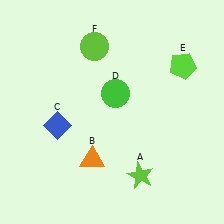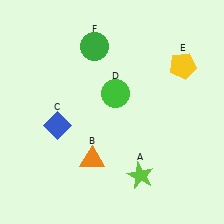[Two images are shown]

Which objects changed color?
E changed from lime to yellow. F changed from lime to green.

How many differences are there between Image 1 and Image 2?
There are 2 differences between the two images.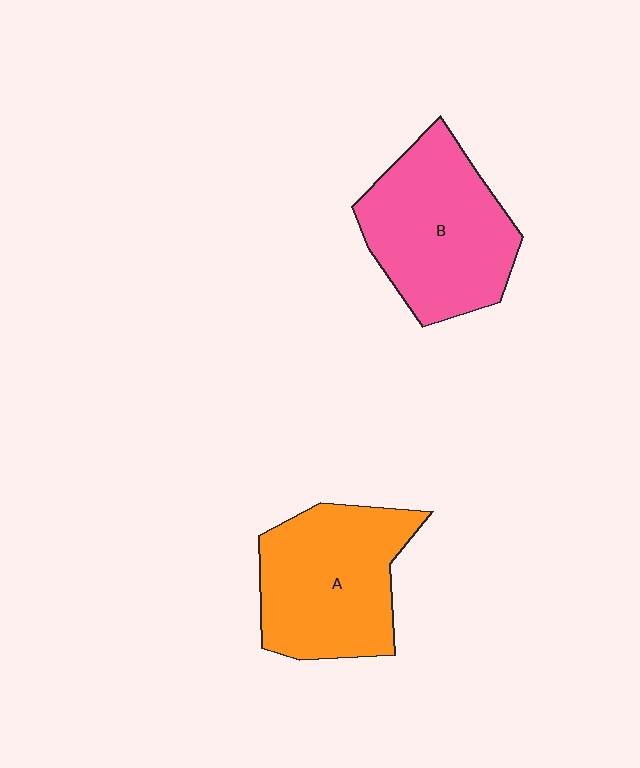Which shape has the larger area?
Shape B (pink).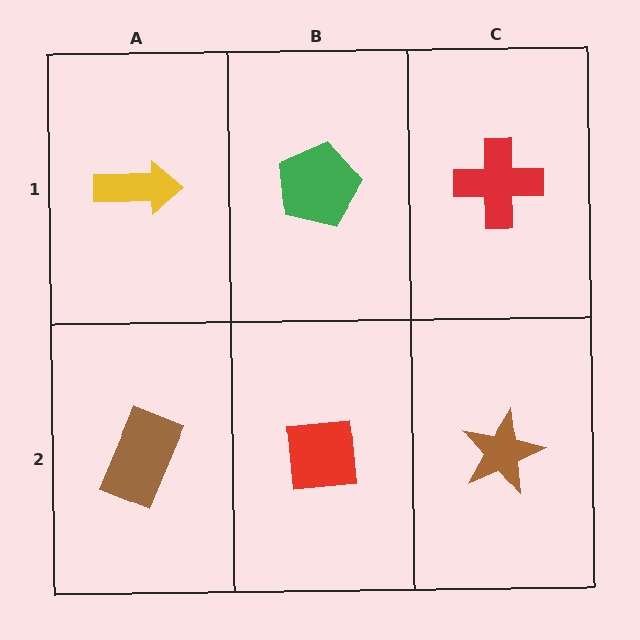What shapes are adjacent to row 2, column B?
A green pentagon (row 1, column B), a brown rectangle (row 2, column A), a brown star (row 2, column C).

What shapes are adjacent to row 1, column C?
A brown star (row 2, column C), a green pentagon (row 1, column B).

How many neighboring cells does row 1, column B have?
3.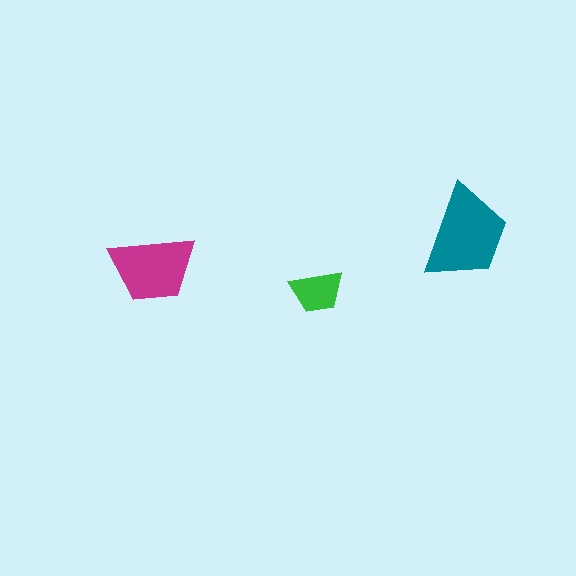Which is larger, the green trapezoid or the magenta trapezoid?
The magenta one.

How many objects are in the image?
There are 3 objects in the image.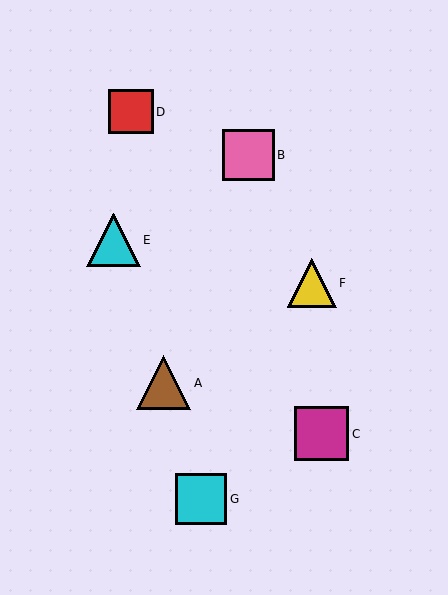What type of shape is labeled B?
Shape B is a pink square.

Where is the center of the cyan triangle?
The center of the cyan triangle is at (114, 240).